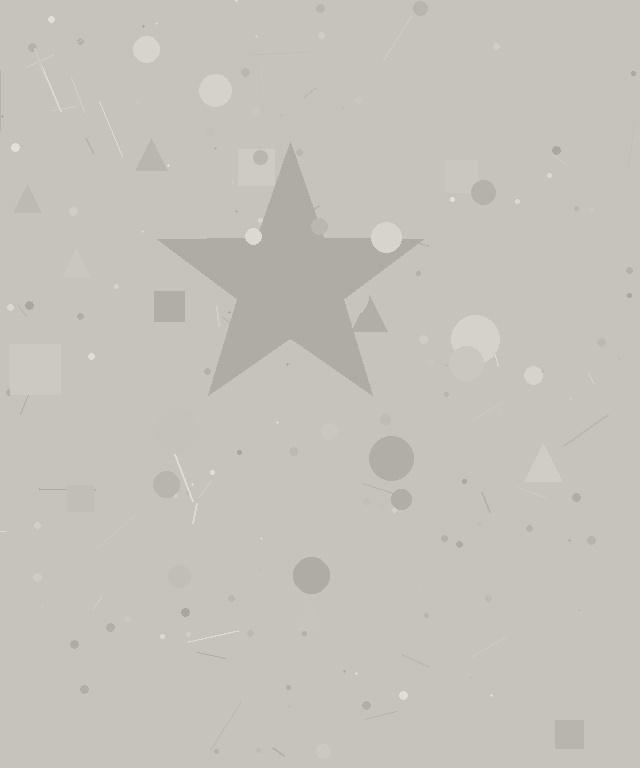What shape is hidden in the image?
A star is hidden in the image.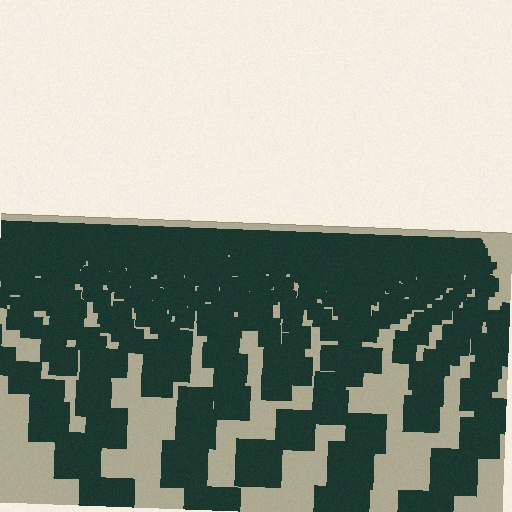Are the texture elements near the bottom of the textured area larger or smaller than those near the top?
Larger. Near the bottom, elements are closer to the viewer and appear at a bigger on-screen size.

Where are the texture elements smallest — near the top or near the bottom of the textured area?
Near the top.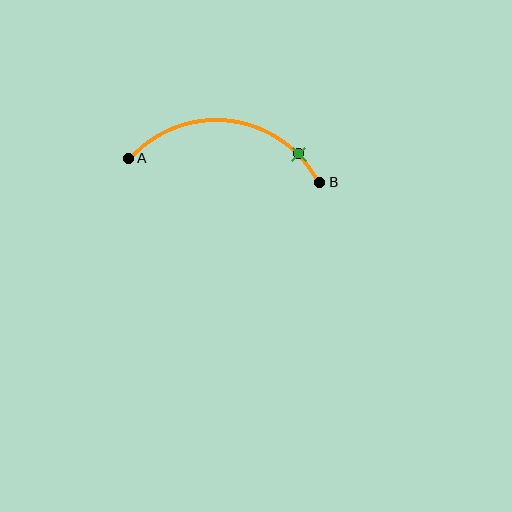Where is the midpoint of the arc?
The arc midpoint is the point on the curve farthest from the straight line joining A and B. It sits above that line.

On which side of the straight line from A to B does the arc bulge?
The arc bulges above the straight line connecting A and B.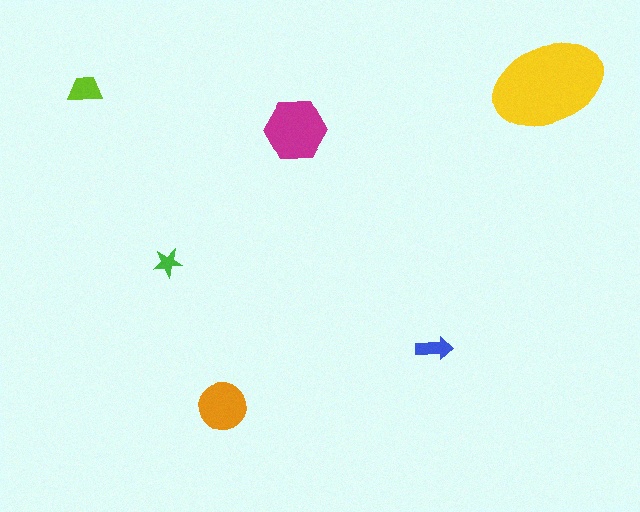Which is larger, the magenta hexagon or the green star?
The magenta hexagon.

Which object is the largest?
The yellow ellipse.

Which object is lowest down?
The orange circle is bottommost.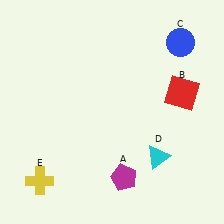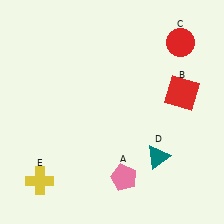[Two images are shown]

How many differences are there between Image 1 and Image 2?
There are 3 differences between the two images.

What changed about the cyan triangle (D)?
In Image 1, D is cyan. In Image 2, it changed to teal.